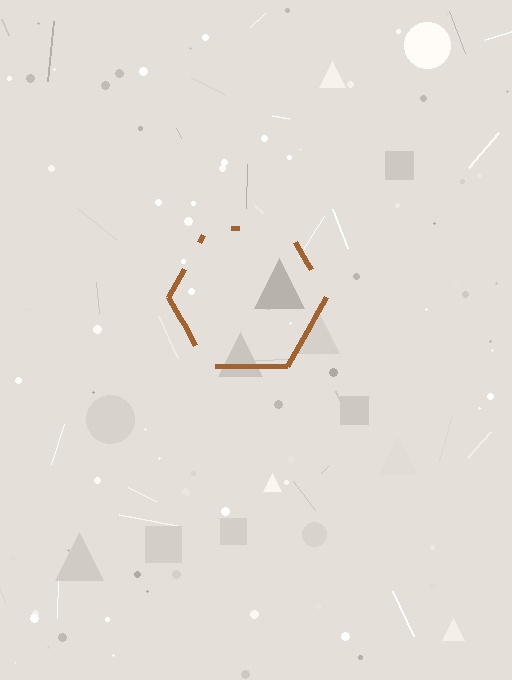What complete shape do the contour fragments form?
The contour fragments form a hexagon.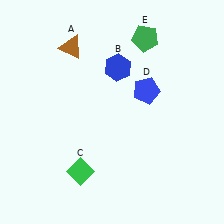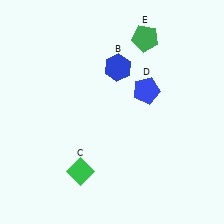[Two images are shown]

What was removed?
The brown triangle (A) was removed in Image 2.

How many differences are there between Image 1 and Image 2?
There is 1 difference between the two images.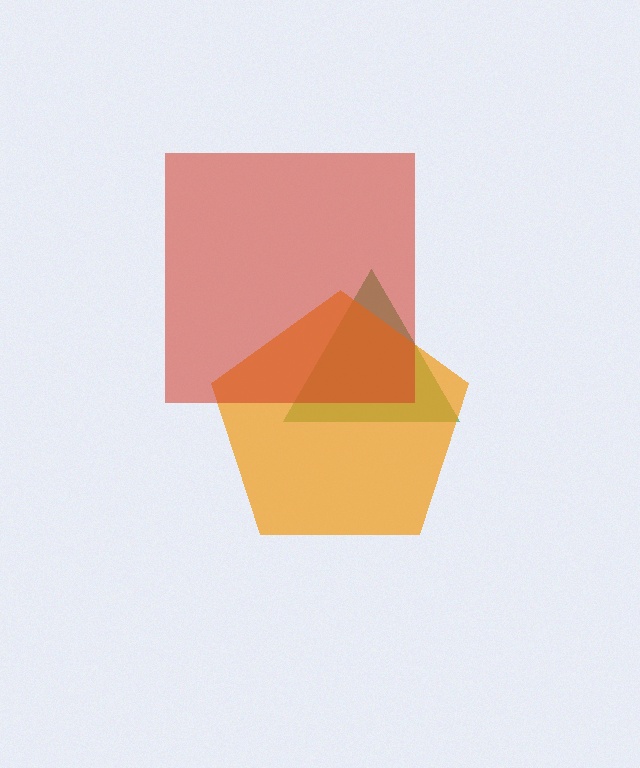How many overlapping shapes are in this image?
There are 3 overlapping shapes in the image.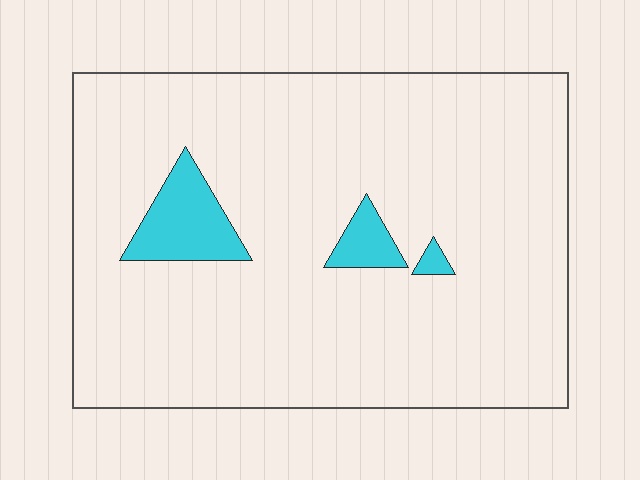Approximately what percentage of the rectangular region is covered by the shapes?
Approximately 5%.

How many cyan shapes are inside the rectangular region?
3.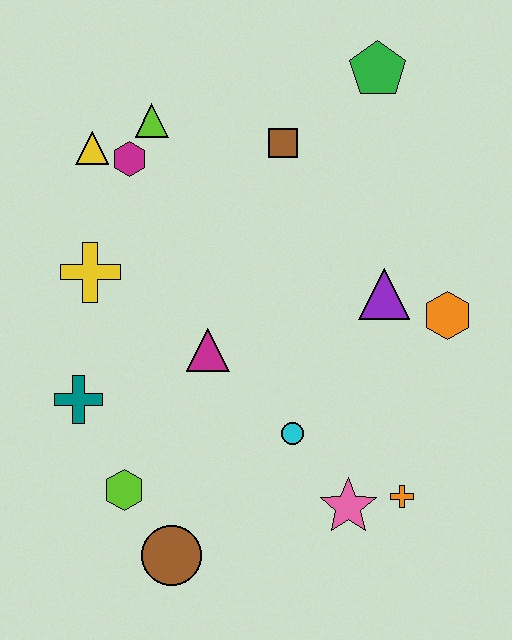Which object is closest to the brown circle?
The lime hexagon is closest to the brown circle.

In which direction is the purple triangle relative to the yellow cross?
The purple triangle is to the right of the yellow cross.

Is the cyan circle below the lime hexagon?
No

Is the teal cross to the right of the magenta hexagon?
No